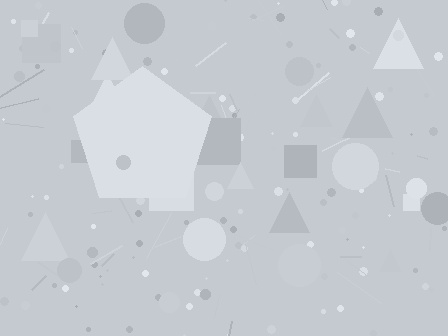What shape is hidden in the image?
A pentagon is hidden in the image.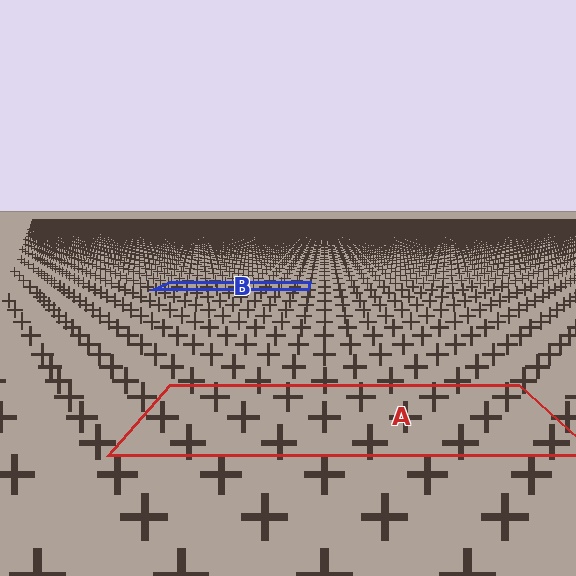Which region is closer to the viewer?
Region A is closer. The texture elements there are larger and more spread out.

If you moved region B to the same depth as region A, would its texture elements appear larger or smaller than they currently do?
They would appear larger. At a closer depth, the same texture elements are projected at a bigger on-screen size.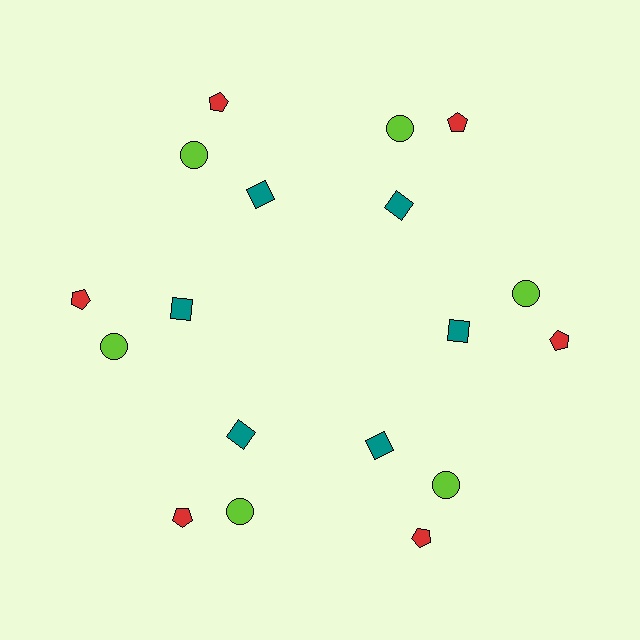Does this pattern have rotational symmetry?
Yes, this pattern has 6-fold rotational symmetry. It looks the same after rotating 60 degrees around the center.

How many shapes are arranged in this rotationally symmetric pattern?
There are 18 shapes, arranged in 6 groups of 3.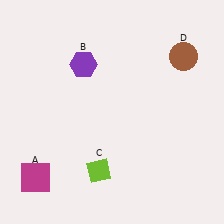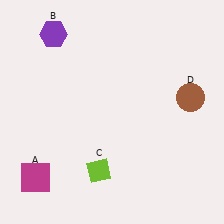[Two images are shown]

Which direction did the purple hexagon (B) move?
The purple hexagon (B) moved up.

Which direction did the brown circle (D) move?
The brown circle (D) moved down.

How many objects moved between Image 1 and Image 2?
2 objects moved between the two images.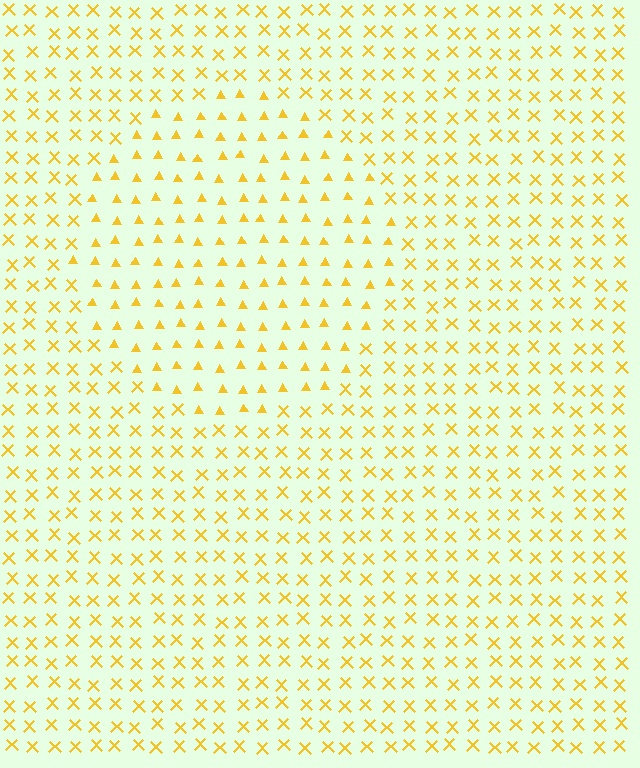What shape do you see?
I see a circle.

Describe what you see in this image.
The image is filled with small yellow elements arranged in a uniform grid. A circle-shaped region contains triangles, while the surrounding area contains X marks. The boundary is defined purely by the change in element shape.